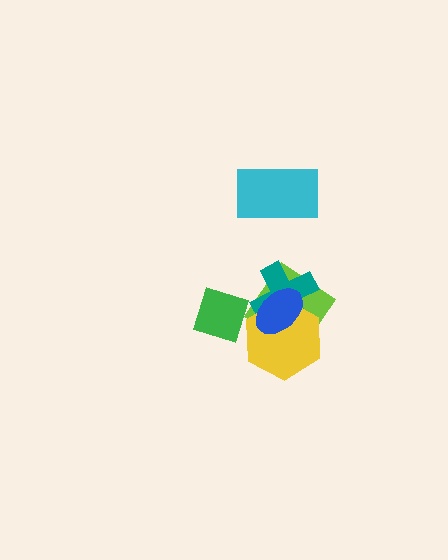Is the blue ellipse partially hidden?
No, no other shape covers it.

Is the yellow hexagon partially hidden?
Yes, it is partially covered by another shape.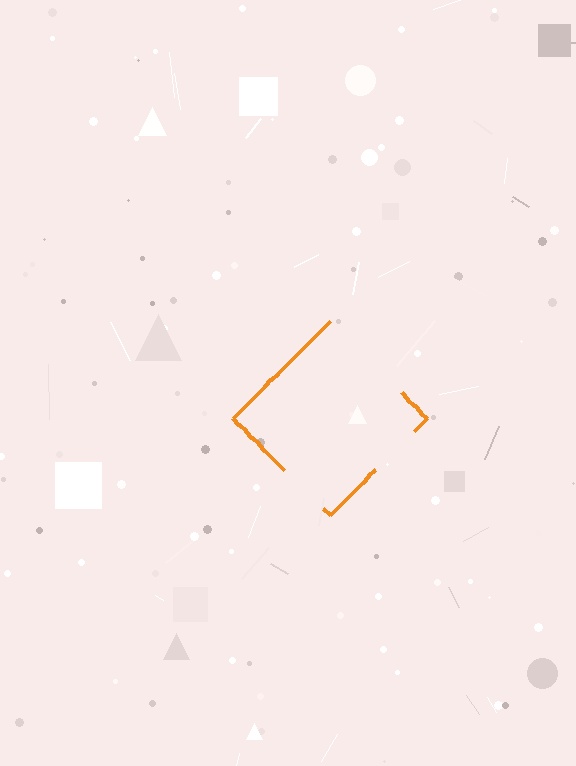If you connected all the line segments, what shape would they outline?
They would outline a diamond.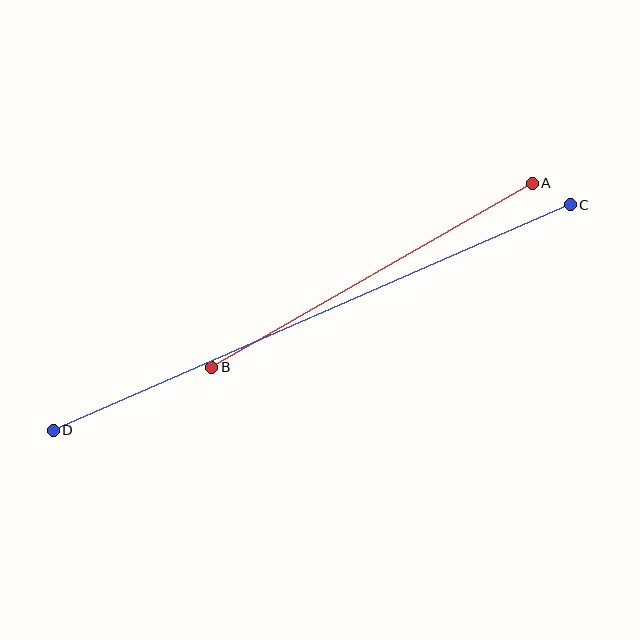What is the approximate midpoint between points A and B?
The midpoint is at approximately (372, 275) pixels.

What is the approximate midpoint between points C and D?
The midpoint is at approximately (312, 318) pixels.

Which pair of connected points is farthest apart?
Points C and D are farthest apart.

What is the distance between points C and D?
The distance is approximately 564 pixels.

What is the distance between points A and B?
The distance is approximately 369 pixels.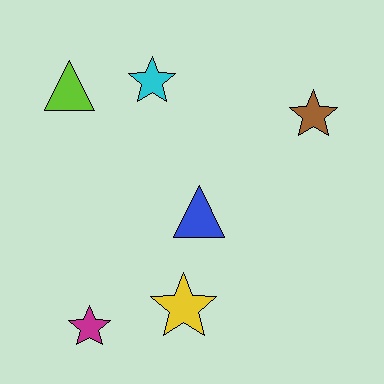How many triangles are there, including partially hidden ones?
There are 2 triangles.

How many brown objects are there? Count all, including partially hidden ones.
There is 1 brown object.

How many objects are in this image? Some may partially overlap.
There are 6 objects.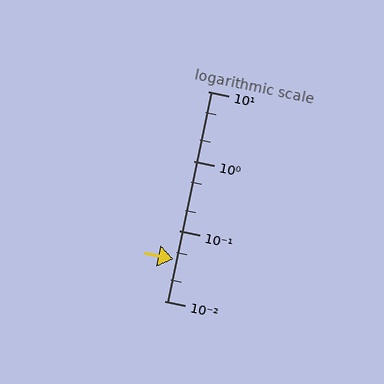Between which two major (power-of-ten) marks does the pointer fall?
The pointer is between 0.01 and 0.1.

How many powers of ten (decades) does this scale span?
The scale spans 3 decades, from 0.01 to 10.